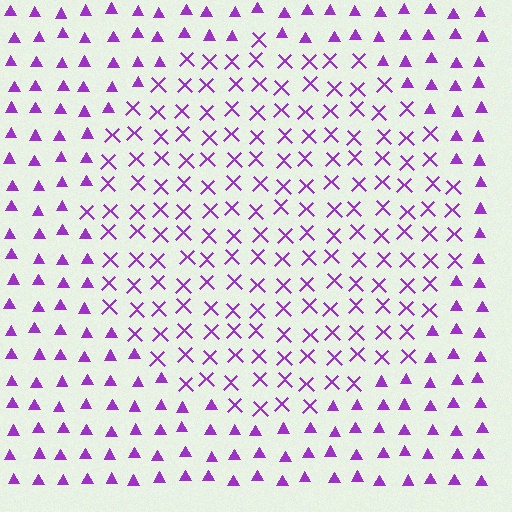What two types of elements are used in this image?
The image uses X marks inside the circle region and triangles outside it.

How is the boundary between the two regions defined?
The boundary is defined by a change in element shape: X marks inside vs. triangles outside. All elements share the same color and spacing.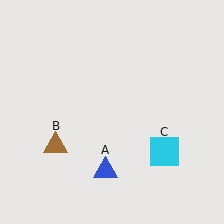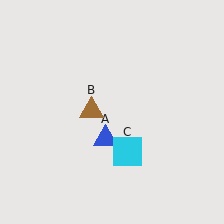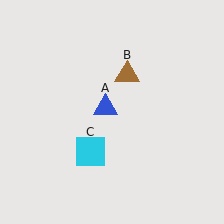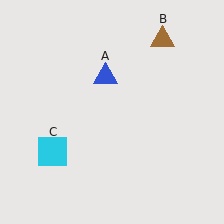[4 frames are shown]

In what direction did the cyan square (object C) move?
The cyan square (object C) moved left.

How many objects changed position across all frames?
3 objects changed position: blue triangle (object A), brown triangle (object B), cyan square (object C).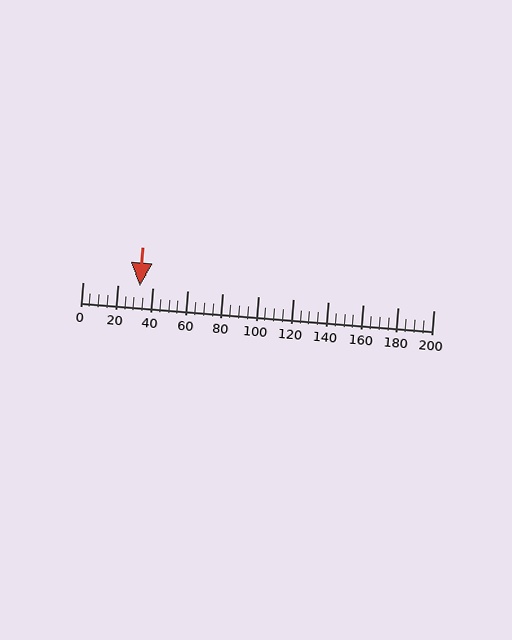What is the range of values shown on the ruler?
The ruler shows values from 0 to 200.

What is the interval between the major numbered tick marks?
The major tick marks are spaced 20 units apart.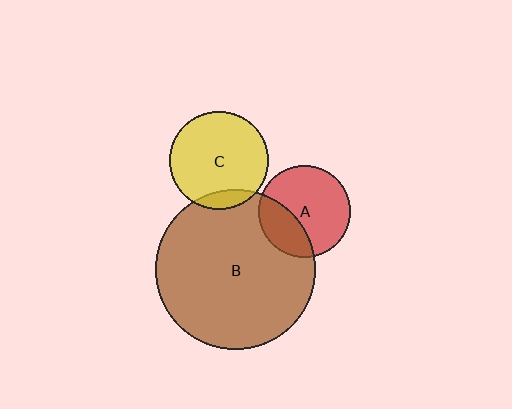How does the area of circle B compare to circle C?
Approximately 2.6 times.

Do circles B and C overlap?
Yes.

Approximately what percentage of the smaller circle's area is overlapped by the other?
Approximately 10%.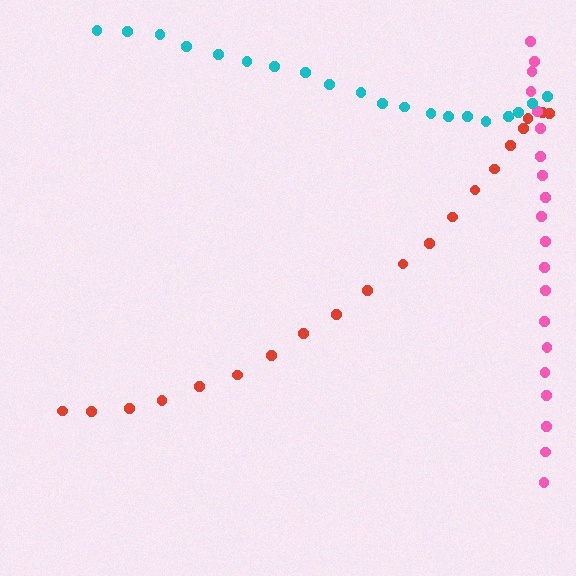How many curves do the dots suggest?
There are 3 distinct paths.